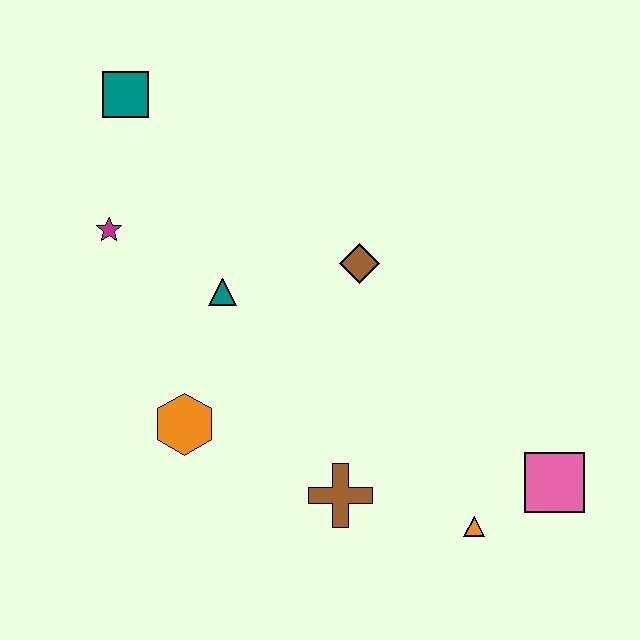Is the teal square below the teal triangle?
No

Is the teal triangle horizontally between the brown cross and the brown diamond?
No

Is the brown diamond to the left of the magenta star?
No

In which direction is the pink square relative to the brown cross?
The pink square is to the right of the brown cross.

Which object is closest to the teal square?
The magenta star is closest to the teal square.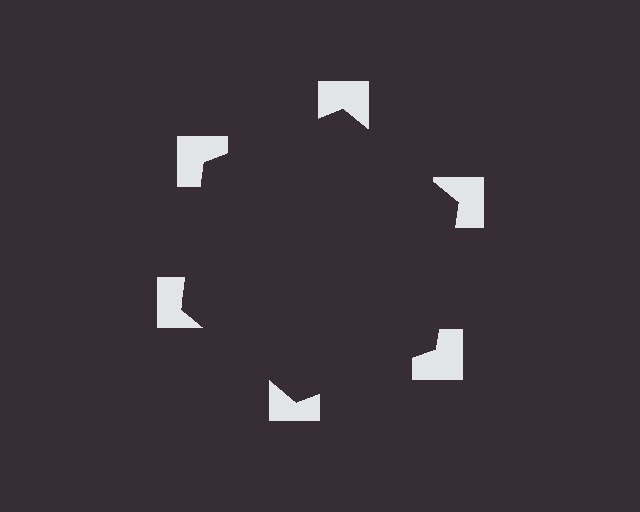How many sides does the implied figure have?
6 sides.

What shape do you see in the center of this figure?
An illusory hexagon — its edges are inferred from the aligned wedge cuts in the notched squares, not physically drawn.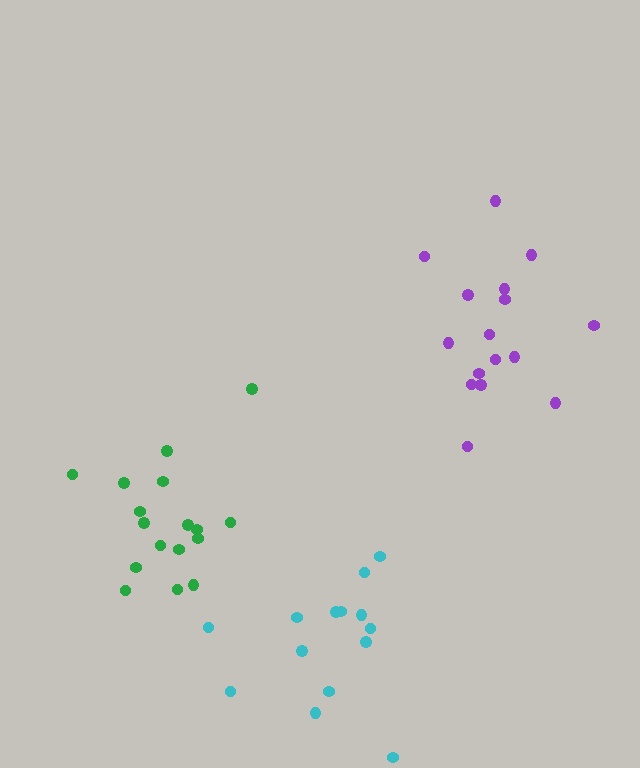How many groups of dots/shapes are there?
There are 3 groups.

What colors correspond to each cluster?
The clusters are colored: purple, green, cyan.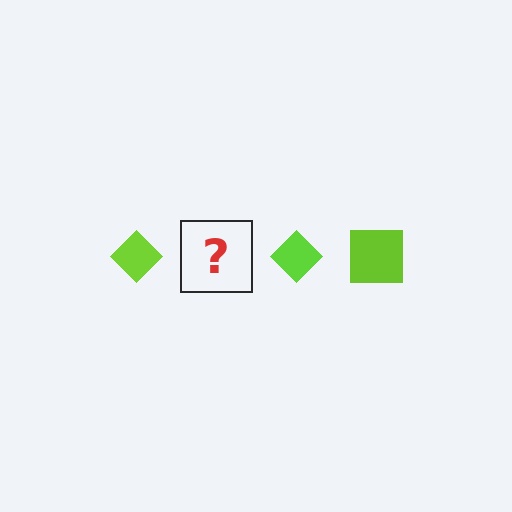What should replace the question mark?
The question mark should be replaced with a lime square.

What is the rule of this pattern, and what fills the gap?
The rule is that the pattern cycles through diamond, square shapes in lime. The gap should be filled with a lime square.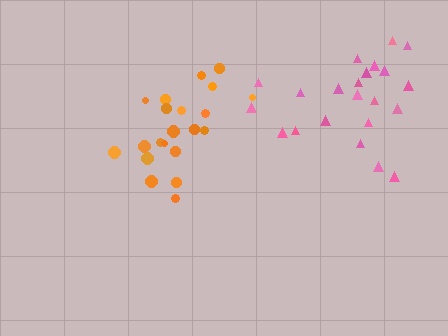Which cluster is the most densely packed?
Orange.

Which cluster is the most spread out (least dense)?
Pink.